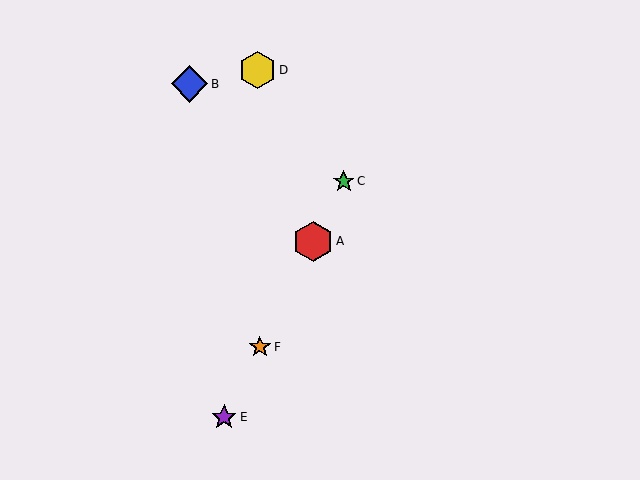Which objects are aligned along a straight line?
Objects A, C, E, F are aligned along a straight line.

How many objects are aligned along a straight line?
4 objects (A, C, E, F) are aligned along a straight line.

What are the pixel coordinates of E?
Object E is at (224, 417).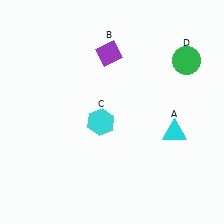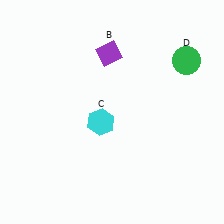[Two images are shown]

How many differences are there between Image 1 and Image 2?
There is 1 difference between the two images.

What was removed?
The cyan triangle (A) was removed in Image 2.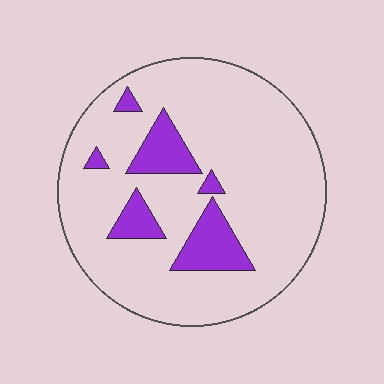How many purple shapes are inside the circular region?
6.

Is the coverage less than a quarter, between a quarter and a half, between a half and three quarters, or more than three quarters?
Less than a quarter.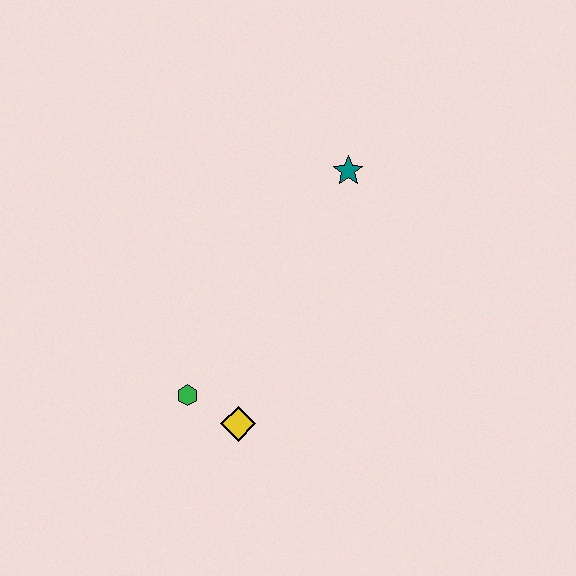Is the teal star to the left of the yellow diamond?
No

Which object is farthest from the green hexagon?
The teal star is farthest from the green hexagon.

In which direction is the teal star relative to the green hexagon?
The teal star is above the green hexagon.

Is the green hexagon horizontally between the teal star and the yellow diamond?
No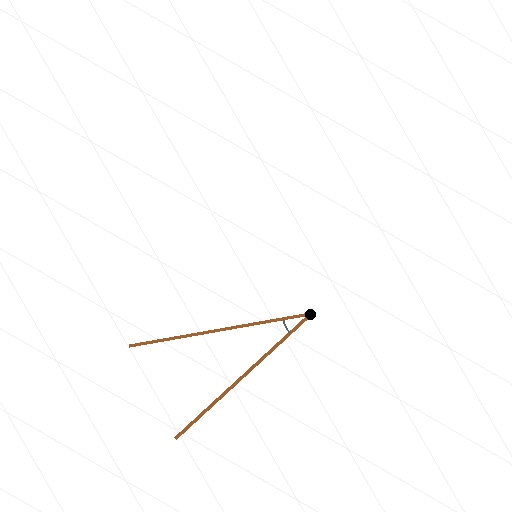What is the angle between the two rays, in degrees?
Approximately 33 degrees.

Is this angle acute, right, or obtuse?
It is acute.